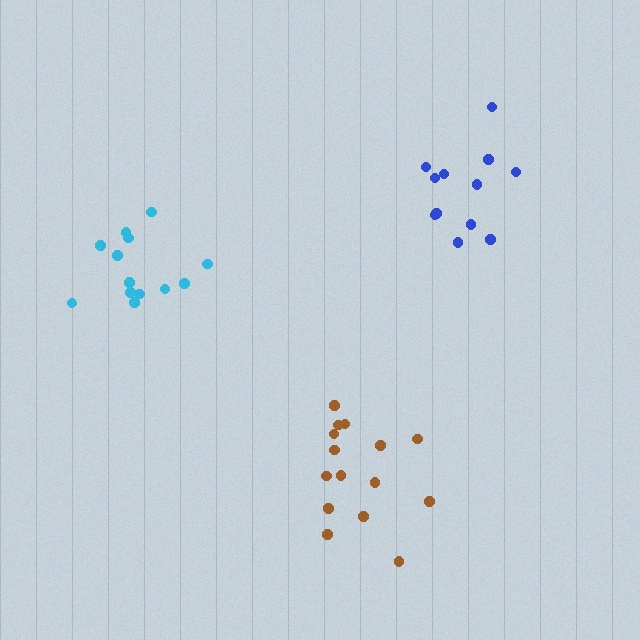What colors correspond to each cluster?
The clusters are colored: brown, blue, cyan.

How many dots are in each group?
Group 1: 15 dots, Group 2: 12 dots, Group 3: 13 dots (40 total).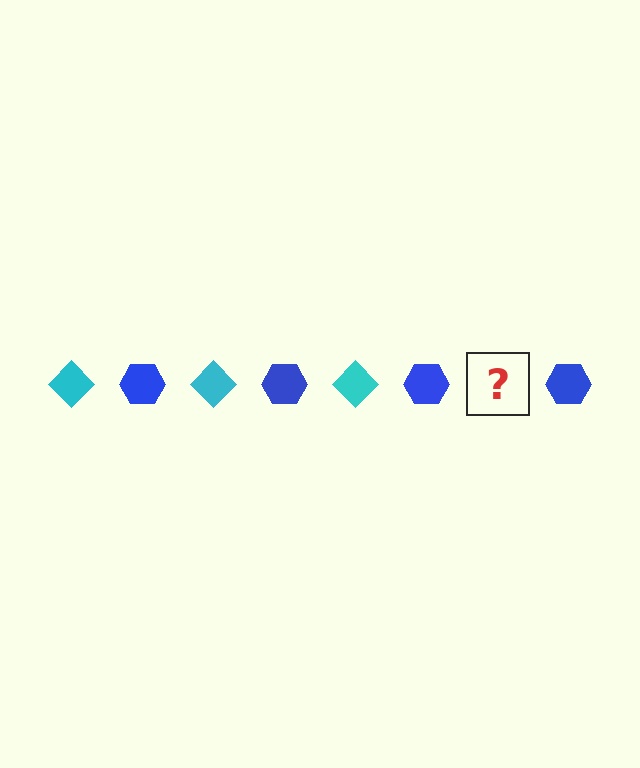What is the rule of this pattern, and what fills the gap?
The rule is that the pattern alternates between cyan diamond and blue hexagon. The gap should be filled with a cyan diamond.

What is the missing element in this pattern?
The missing element is a cyan diamond.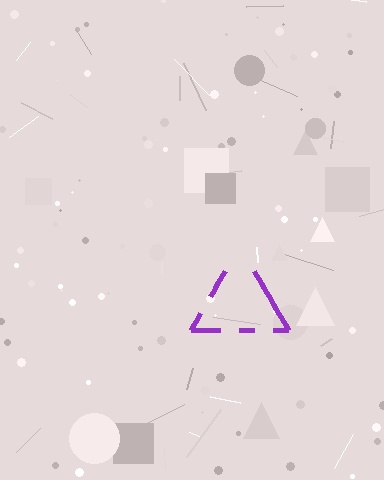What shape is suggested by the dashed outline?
The dashed outline suggests a triangle.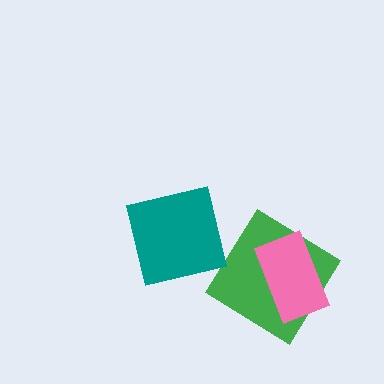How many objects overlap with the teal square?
0 objects overlap with the teal square.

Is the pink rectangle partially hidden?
No, no other shape covers it.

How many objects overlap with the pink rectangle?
1 object overlaps with the pink rectangle.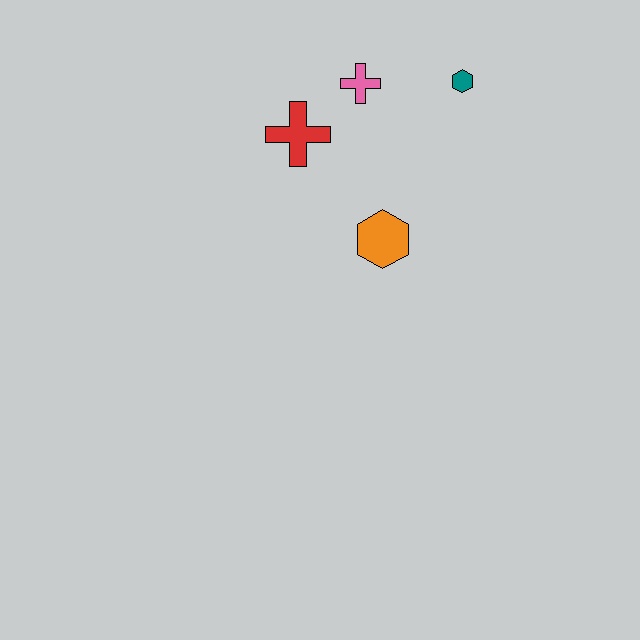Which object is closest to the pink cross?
The red cross is closest to the pink cross.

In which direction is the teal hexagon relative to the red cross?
The teal hexagon is to the right of the red cross.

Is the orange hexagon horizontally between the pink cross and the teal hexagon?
Yes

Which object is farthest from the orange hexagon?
The teal hexagon is farthest from the orange hexagon.